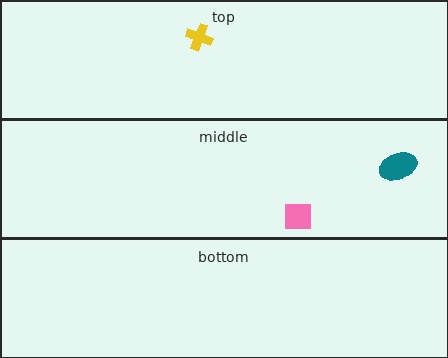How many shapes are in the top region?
1.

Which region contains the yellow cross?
The top region.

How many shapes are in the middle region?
2.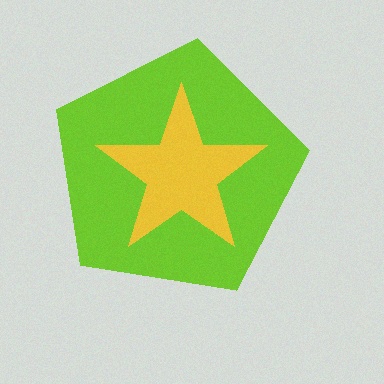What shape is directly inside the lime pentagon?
The yellow star.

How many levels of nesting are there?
2.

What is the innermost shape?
The yellow star.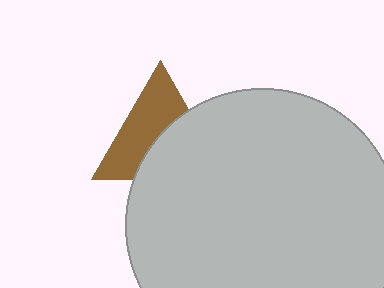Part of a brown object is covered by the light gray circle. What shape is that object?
It is a triangle.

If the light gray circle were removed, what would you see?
You would see the complete brown triangle.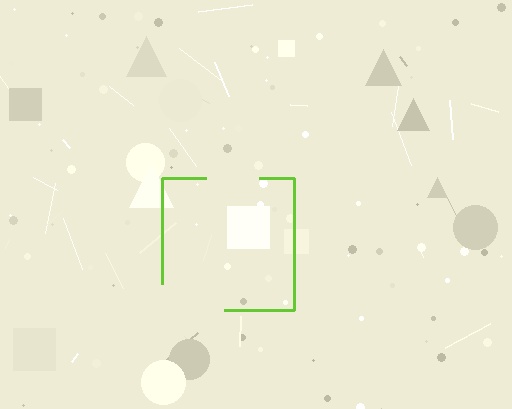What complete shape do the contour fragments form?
The contour fragments form a square.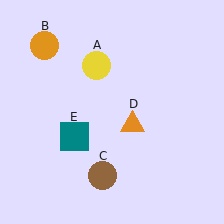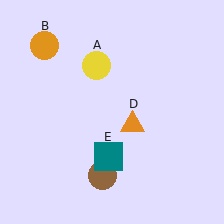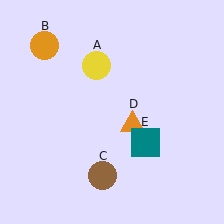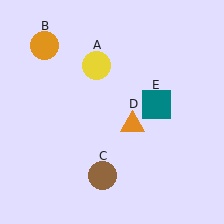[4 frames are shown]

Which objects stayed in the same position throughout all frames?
Yellow circle (object A) and orange circle (object B) and brown circle (object C) and orange triangle (object D) remained stationary.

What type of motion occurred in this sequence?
The teal square (object E) rotated counterclockwise around the center of the scene.